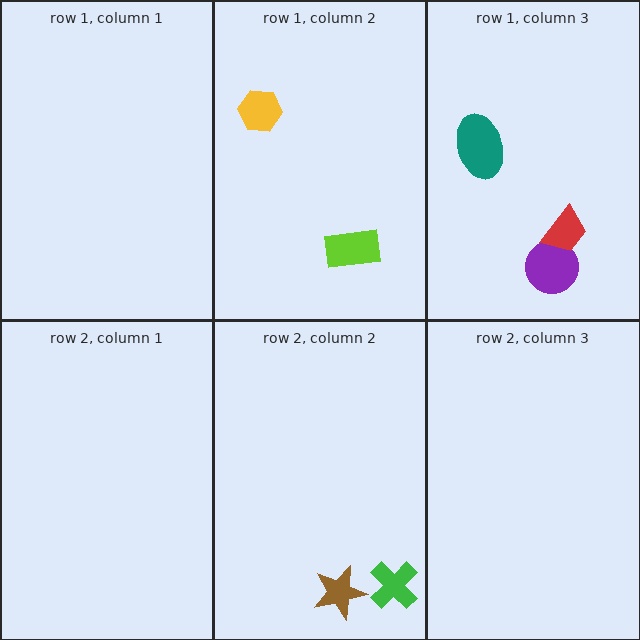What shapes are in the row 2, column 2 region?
The green cross, the brown star.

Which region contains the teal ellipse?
The row 1, column 3 region.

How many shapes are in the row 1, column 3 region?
3.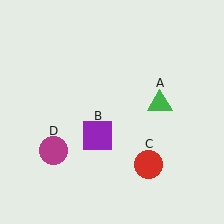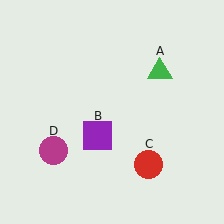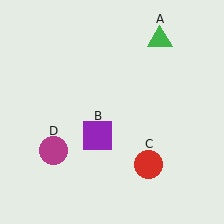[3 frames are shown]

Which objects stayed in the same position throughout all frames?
Purple square (object B) and red circle (object C) and magenta circle (object D) remained stationary.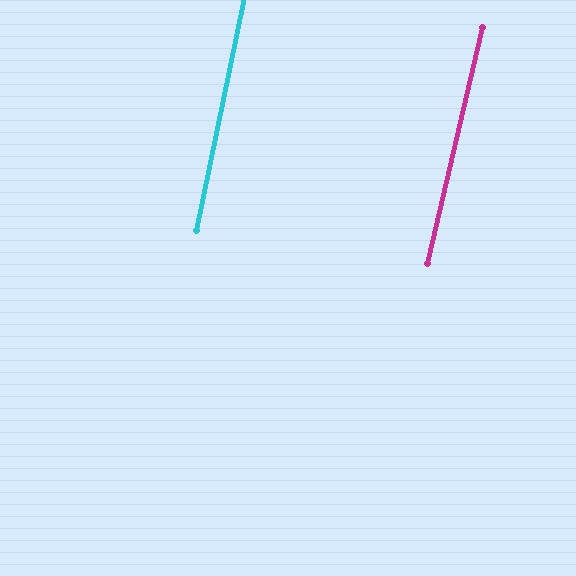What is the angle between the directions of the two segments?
Approximately 1 degree.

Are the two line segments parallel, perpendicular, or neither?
Parallel — their directions differ by only 1.3°.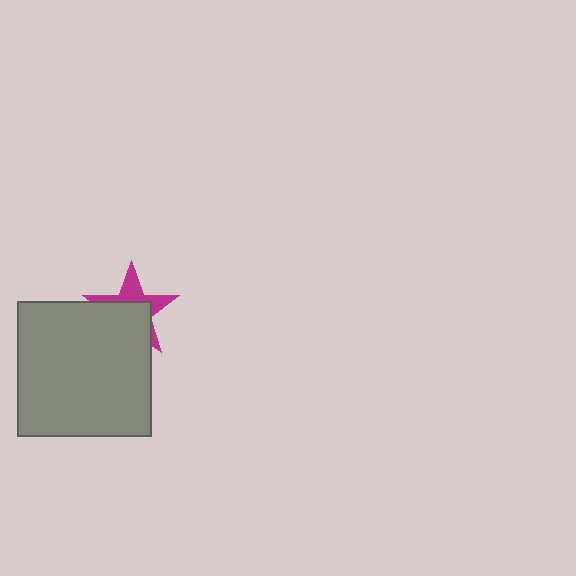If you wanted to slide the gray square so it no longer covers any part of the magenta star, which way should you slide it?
Slide it down — that is the most direct way to separate the two shapes.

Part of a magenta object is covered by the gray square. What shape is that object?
It is a star.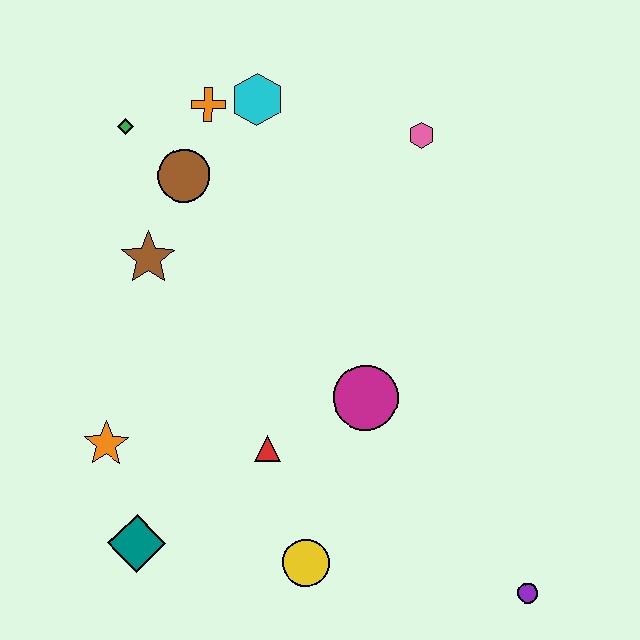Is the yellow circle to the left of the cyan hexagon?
No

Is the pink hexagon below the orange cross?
Yes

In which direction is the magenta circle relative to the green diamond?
The magenta circle is below the green diamond.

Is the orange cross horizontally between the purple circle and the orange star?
Yes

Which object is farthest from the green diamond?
The purple circle is farthest from the green diamond.